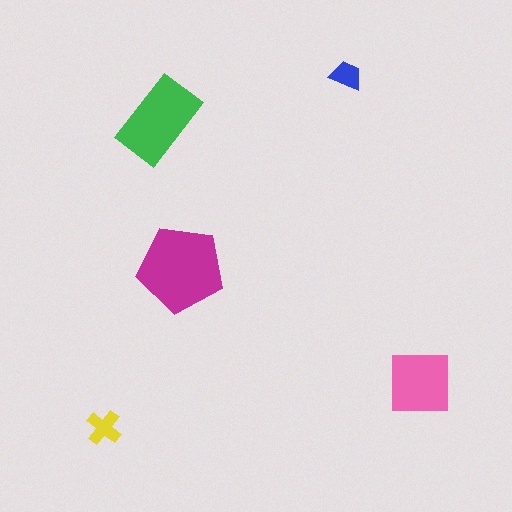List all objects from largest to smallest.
The magenta pentagon, the green rectangle, the pink square, the yellow cross, the blue trapezoid.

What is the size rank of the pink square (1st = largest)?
3rd.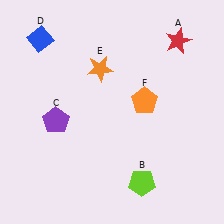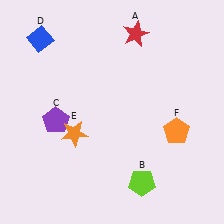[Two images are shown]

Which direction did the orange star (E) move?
The orange star (E) moved down.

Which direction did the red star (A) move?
The red star (A) moved left.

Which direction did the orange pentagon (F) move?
The orange pentagon (F) moved right.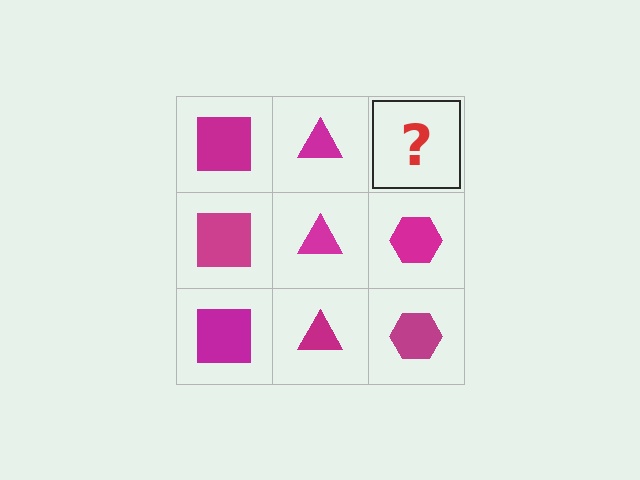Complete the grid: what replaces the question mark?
The question mark should be replaced with a magenta hexagon.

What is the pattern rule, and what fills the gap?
The rule is that each column has a consistent shape. The gap should be filled with a magenta hexagon.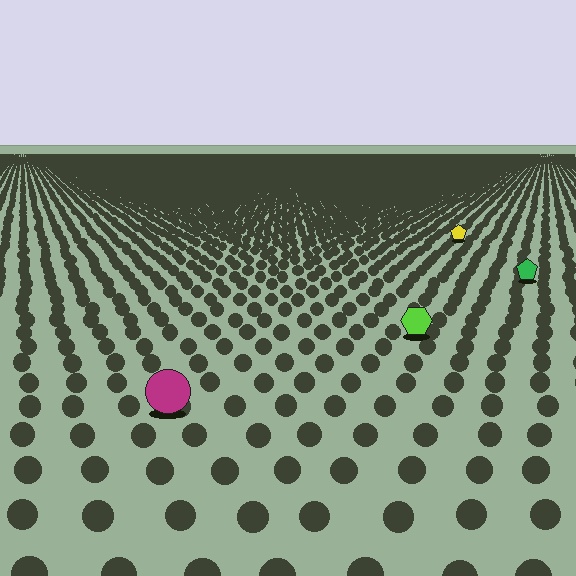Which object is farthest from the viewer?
The yellow pentagon is farthest from the viewer. It appears smaller and the ground texture around it is denser.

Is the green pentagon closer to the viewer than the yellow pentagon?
Yes. The green pentagon is closer — you can tell from the texture gradient: the ground texture is coarser near it.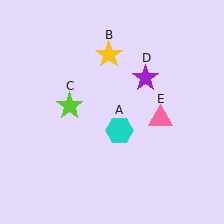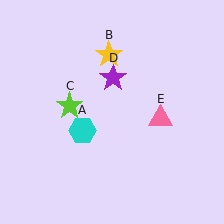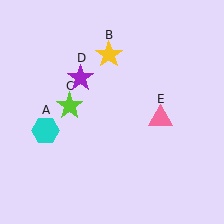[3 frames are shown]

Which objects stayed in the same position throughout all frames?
Yellow star (object B) and lime star (object C) and pink triangle (object E) remained stationary.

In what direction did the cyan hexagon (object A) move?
The cyan hexagon (object A) moved left.